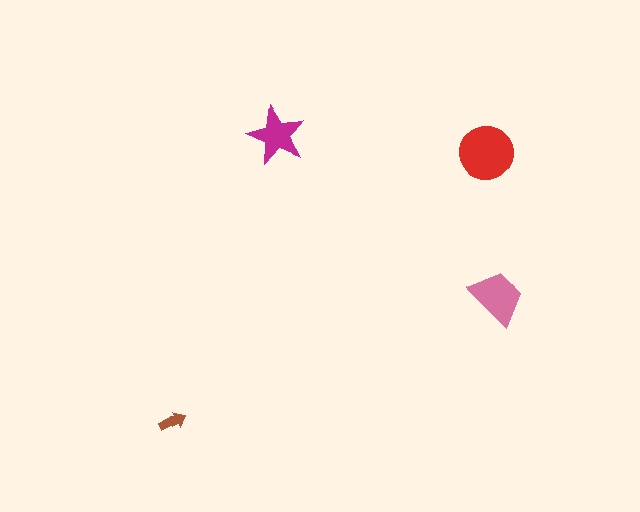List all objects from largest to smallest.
The red circle, the pink trapezoid, the magenta star, the brown arrow.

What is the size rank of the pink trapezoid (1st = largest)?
2nd.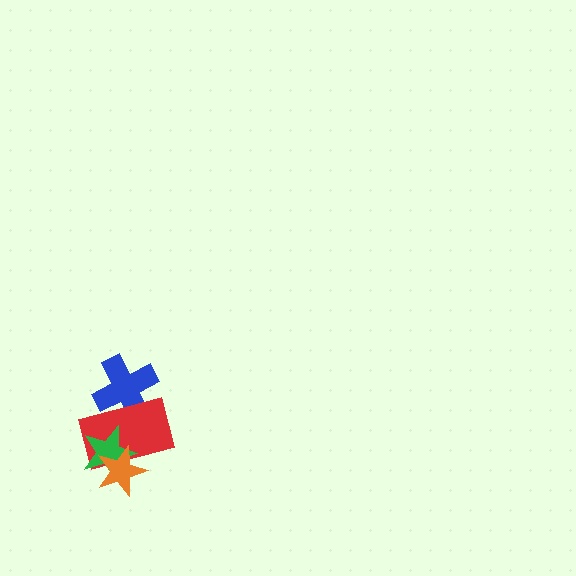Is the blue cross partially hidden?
Yes, it is partially covered by another shape.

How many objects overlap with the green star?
2 objects overlap with the green star.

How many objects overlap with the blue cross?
1 object overlaps with the blue cross.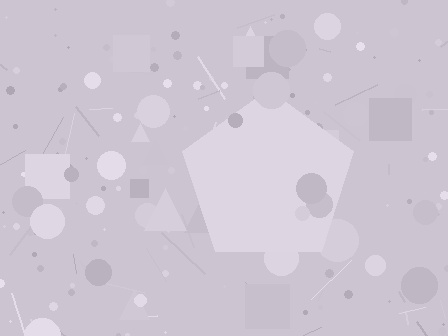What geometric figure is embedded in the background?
A pentagon is embedded in the background.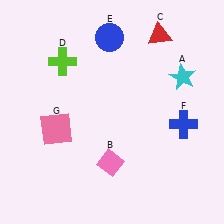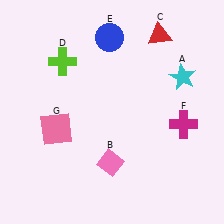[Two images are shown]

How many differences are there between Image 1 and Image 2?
There is 1 difference between the two images.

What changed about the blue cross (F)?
In Image 1, F is blue. In Image 2, it changed to magenta.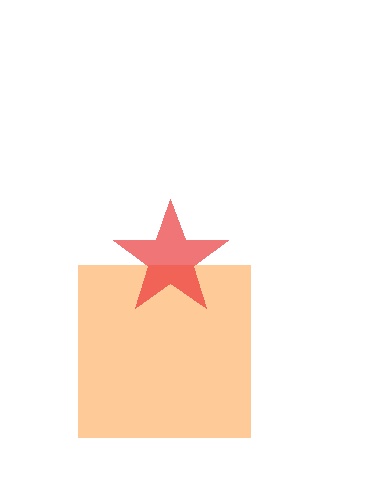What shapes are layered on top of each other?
The layered shapes are: an orange square, a red star.